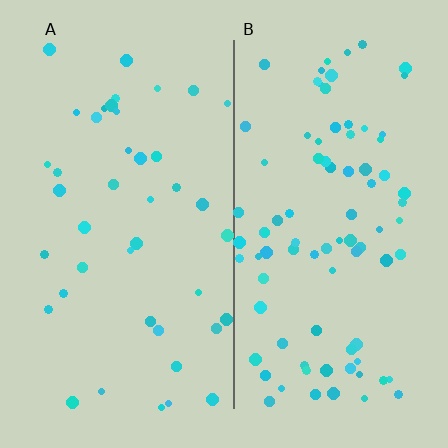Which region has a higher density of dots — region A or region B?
B (the right).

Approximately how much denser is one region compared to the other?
Approximately 2.1× — region B over region A.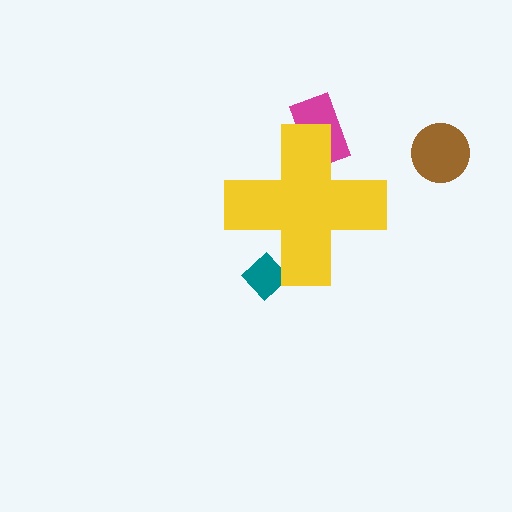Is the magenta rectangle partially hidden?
Yes, the magenta rectangle is partially hidden behind the yellow cross.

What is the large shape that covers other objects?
A yellow cross.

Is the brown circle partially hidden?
No, the brown circle is fully visible.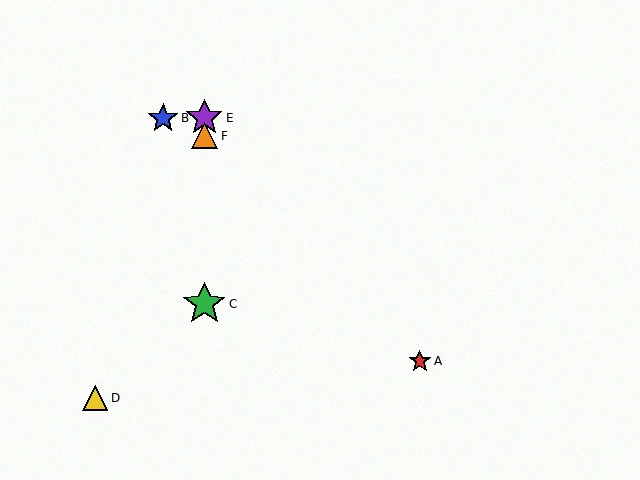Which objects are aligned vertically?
Objects C, E, F are aligned vertically.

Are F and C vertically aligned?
Yes, both are at x≈204.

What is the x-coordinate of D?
Object D is at x≈95.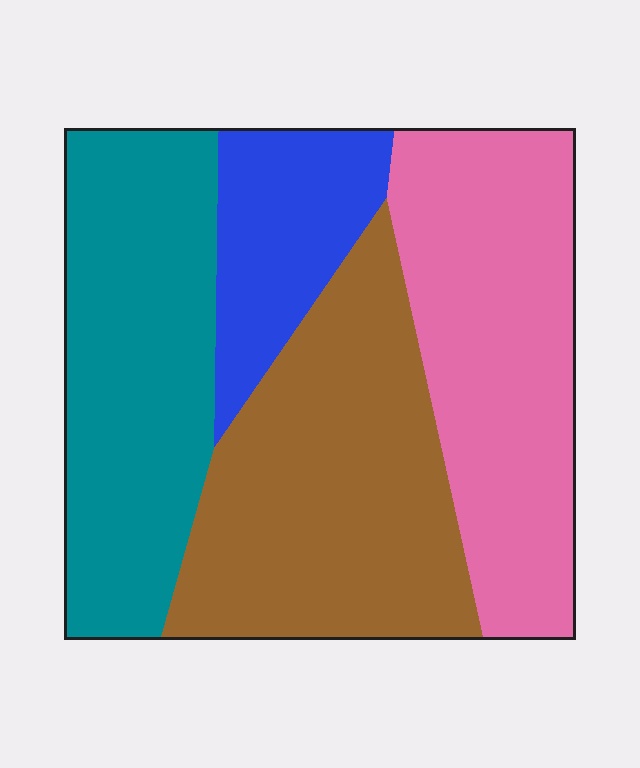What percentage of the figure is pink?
Pink takes up between a sixth and a third of the figure.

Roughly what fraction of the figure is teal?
Teal covers roughly 30% of the figure.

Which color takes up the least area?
Blue, at roughly 15%.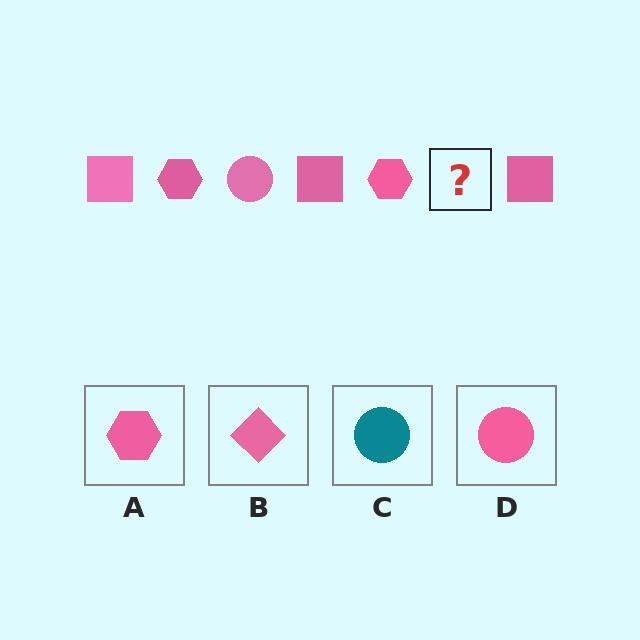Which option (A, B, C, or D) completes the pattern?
D.